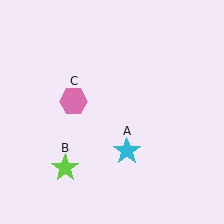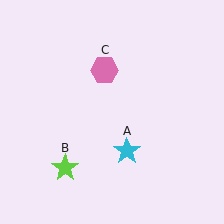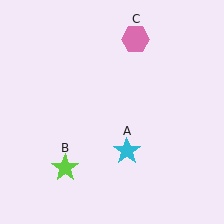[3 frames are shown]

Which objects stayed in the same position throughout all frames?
Cyan star (object A) and lime star (object B) remained stationary.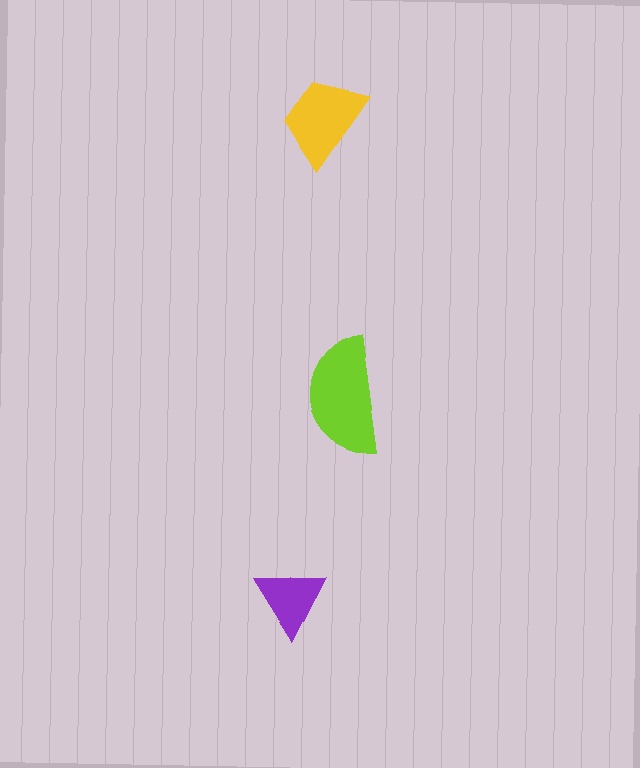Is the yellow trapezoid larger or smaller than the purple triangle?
Larger.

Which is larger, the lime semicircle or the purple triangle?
The lime semicircle.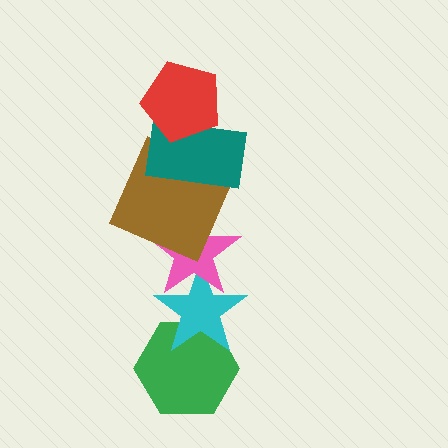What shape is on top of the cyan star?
The pink star is on top of the cyan star.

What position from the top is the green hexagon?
The green hexagon is 6th from the top.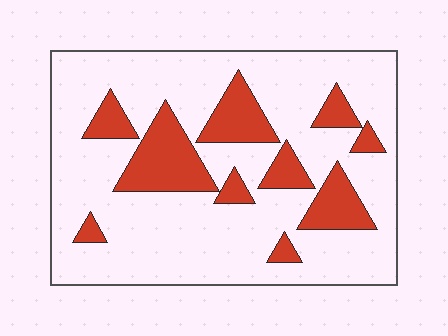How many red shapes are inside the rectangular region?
10.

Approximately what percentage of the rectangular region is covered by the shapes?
Approximately 20%.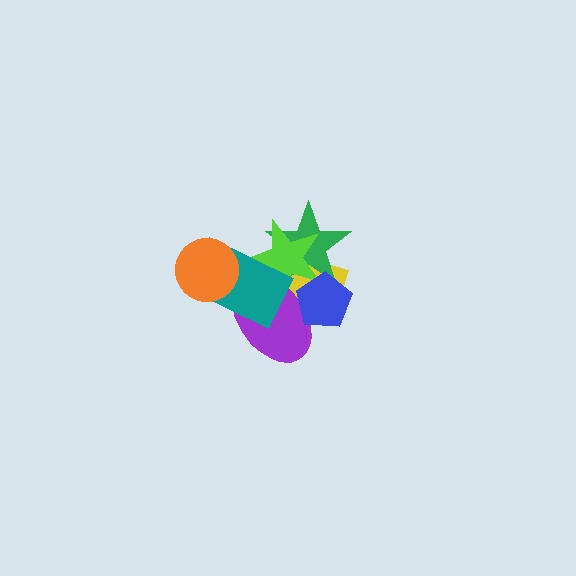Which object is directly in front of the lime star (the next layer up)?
The teal rectangle is directly in front of the lime star.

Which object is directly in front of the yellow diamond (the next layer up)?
The green star is directly in front of the yellow diamond.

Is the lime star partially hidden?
Yes, it is partially covered by another shape.